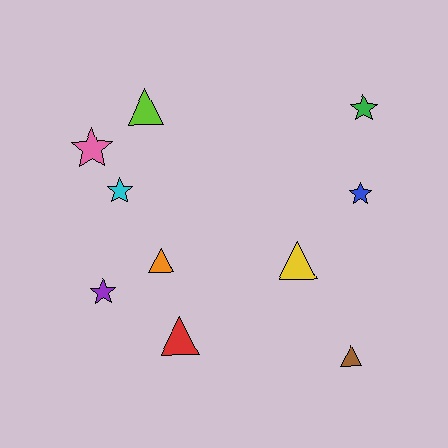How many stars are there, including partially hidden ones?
There are 5 stars.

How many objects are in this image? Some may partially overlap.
There are 10 objects.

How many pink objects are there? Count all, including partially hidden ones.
There is 1 pink object.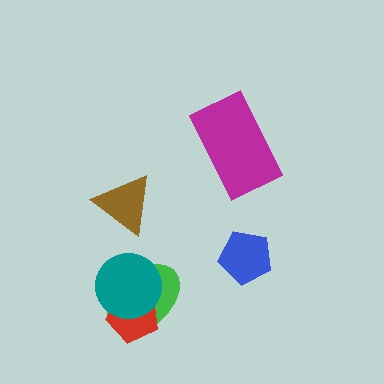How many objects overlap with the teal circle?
2 objects overlap with the teal circle.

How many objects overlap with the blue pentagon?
0 objects overlap with the blue pentagon.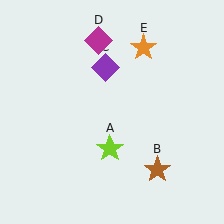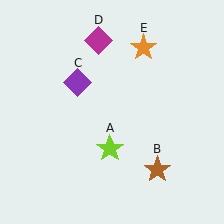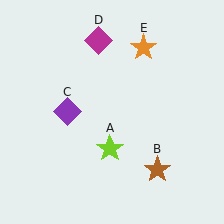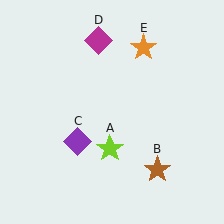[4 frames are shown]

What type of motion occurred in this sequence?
The purple diamond (object C) rotated counterclockwise around the center of the scene.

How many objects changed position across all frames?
1 object changed position: purple diamond (object C).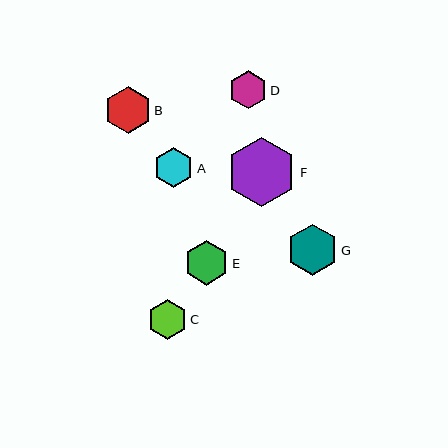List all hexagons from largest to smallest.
From largest to smallest: F, G, B, E, C, A, D.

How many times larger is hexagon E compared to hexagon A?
Hexagon E is approximately 1.1 times the size of hexagon A.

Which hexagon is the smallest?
Hexagon D is the smallest with a size of approximately 38 pixels.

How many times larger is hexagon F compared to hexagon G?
Hexagon F is approximately 1.4 times the size of hexagon G.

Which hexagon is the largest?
Hexagon F is the largest with a size of approximately 69 pixels.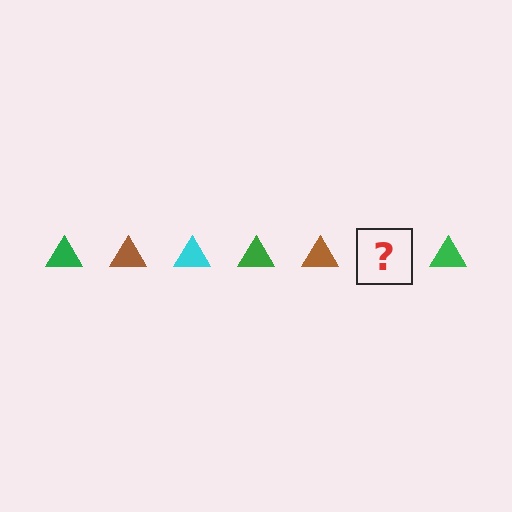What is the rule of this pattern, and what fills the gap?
The rule is that the pattern cycles through green, brown, cyan triangles. The gap should be filled with a cyan triangle.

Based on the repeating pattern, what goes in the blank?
The blank should be a cyan triangle.